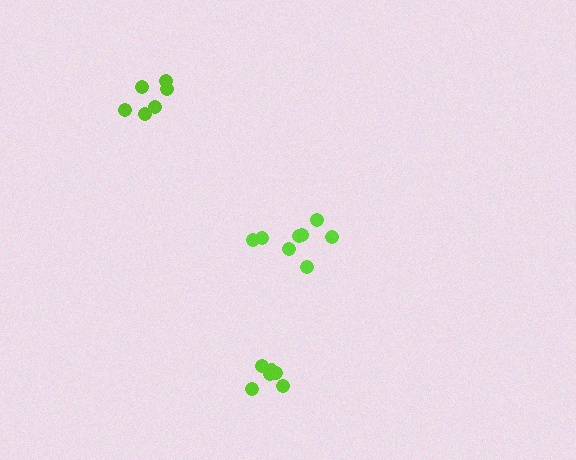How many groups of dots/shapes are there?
There are 3 groups.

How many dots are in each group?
Group 1: 6 dots, Group 2: 6 dots, Group 3: 8 dots (20 total).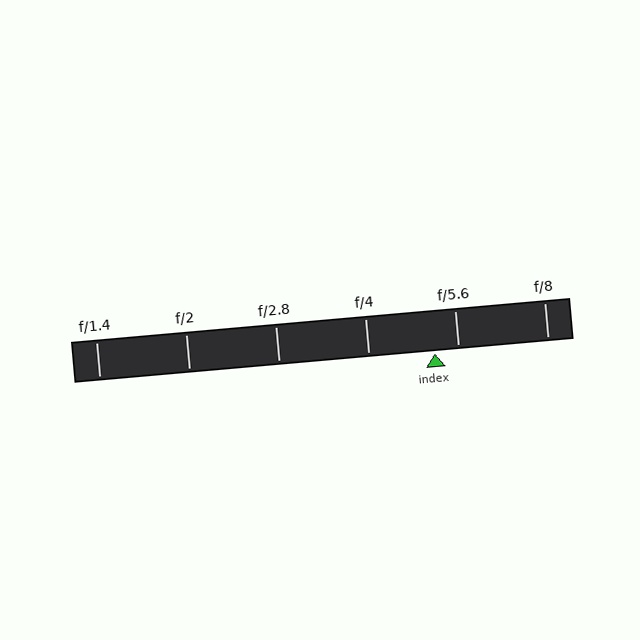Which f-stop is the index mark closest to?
The index mark is closest to f/5.6.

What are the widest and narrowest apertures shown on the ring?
The widest aperture shown is f/1.4 and the narrowest is f/8.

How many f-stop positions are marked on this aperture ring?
There are 6 f-stop positions marked.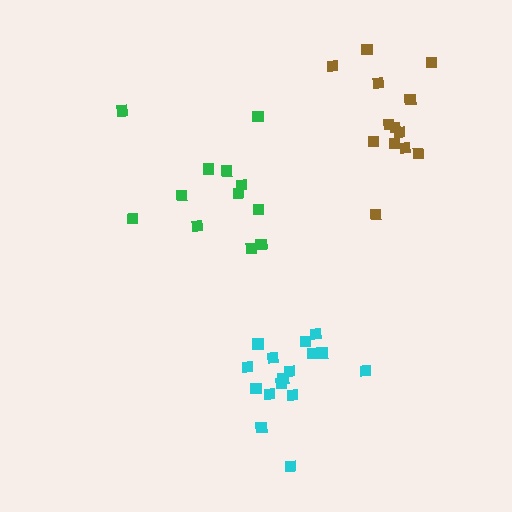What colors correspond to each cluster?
The clusters are colored: cyan, brown, green.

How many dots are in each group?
Group 1: 16 dots, Group 2: 13 dots, Group 3: 12 dots (41 total).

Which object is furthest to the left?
The green cluster is leftmost.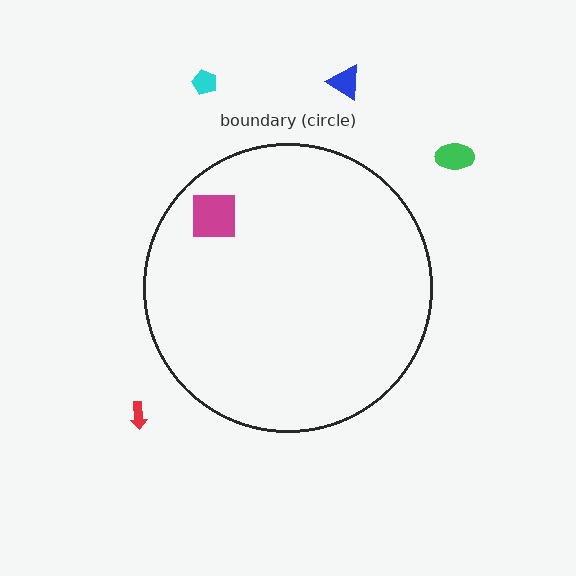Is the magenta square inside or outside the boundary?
Inside.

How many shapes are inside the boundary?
1 inside, 4 outside.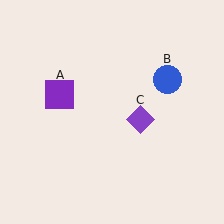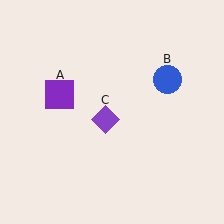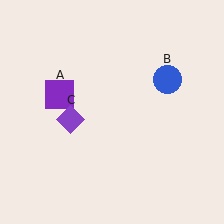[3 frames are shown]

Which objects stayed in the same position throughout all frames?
Purple square (object A) and blue circle (object B) remained stationary.